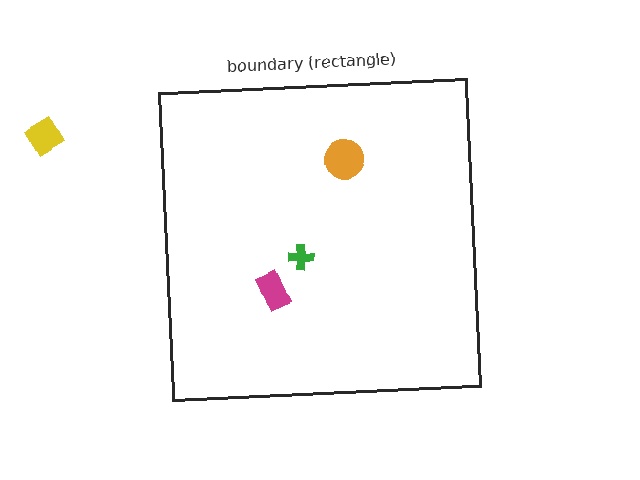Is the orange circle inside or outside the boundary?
Inside.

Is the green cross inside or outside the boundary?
Inside.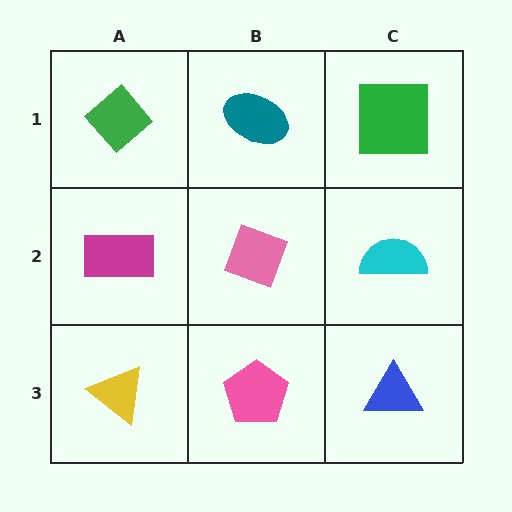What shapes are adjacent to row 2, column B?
A teal ellipse (row 1, column B), a pink pentagon (row 3, column B), a magenta rectangle (row 2, column A), a cyan semicircle (row 2, column C).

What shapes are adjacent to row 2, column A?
A green diamond (row 1, column A), a yellow triangle (row 3, column A), a pink diamond (row 2, column B).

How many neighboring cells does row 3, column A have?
2.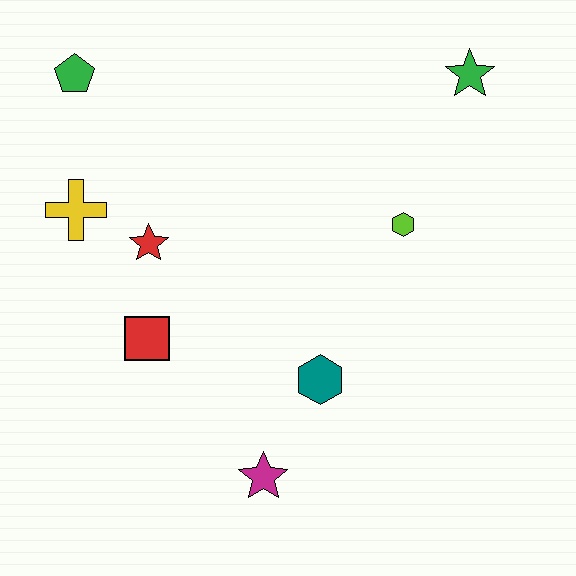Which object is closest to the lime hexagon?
The green star is closest to the lime hexagon.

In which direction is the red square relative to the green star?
The red square is to the left of the green star.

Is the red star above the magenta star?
Yes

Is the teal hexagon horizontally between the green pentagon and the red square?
No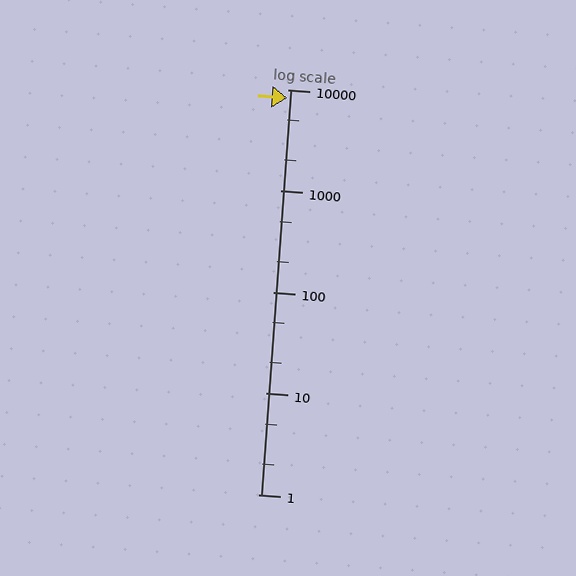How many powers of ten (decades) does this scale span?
The scale spans 4 decades, from 1 to 10000.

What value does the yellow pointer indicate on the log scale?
The pointer indicates approximately 8200.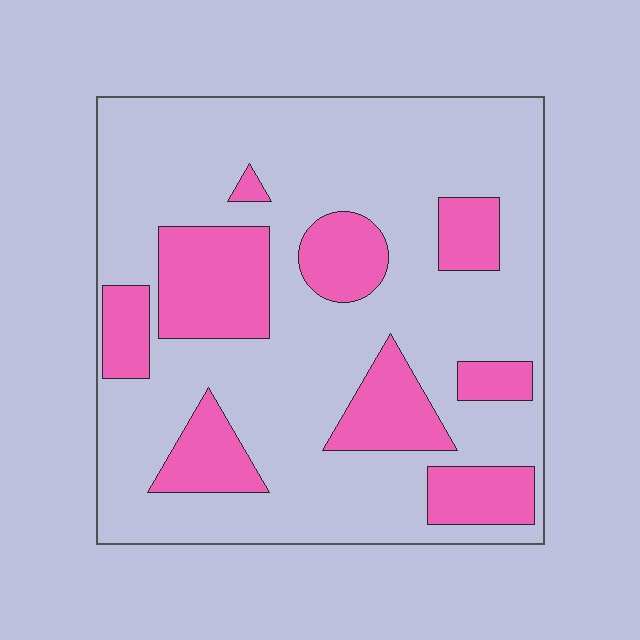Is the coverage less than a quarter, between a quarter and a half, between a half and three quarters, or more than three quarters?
Between a quarter and a half.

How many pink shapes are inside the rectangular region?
9.